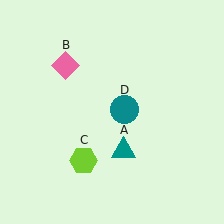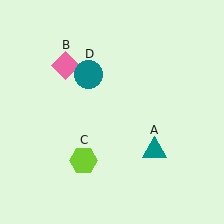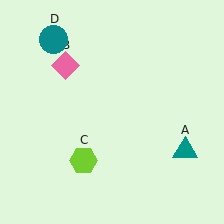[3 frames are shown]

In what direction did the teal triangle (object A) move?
The teal triangle (object A) moved right.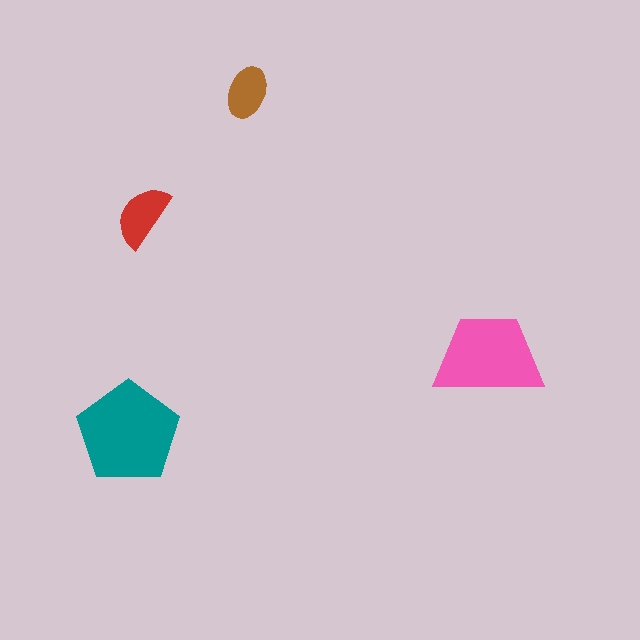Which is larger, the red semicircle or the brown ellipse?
The red semicircle.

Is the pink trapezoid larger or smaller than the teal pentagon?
Smaller.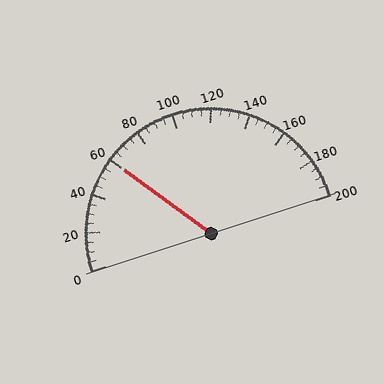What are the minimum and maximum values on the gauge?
The gauge ranges from 0 to 200.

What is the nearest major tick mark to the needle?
The nearest major tick mark is 60.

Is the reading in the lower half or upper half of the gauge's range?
The reading is in the lower half of the range (0 to 200).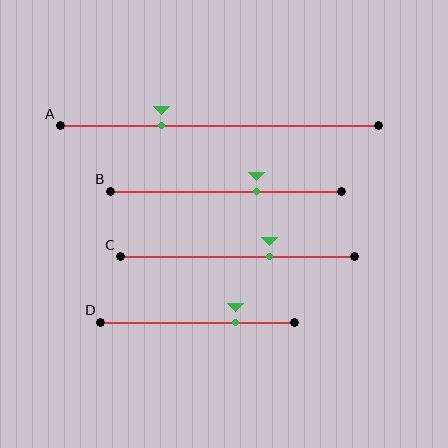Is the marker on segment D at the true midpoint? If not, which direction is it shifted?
No, the marker on segment D is shifted to the right by about 20% of the segment length.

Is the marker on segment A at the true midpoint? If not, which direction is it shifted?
No, the marker on segment A is shifted to the left by about 18% of the segment length.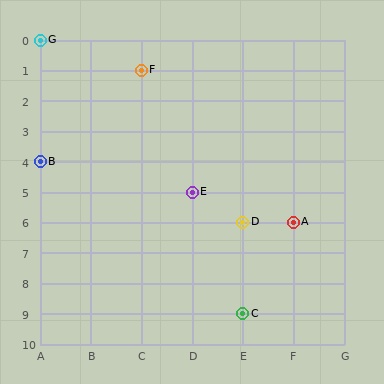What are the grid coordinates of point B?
Point B is at grid coordinates (A, 4).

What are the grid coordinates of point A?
Point A is at grid coordinates (F, 6).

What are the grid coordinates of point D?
Point D is at grid coordinates (E, 6).